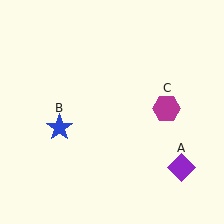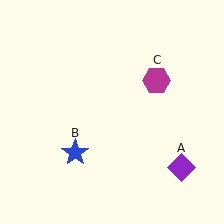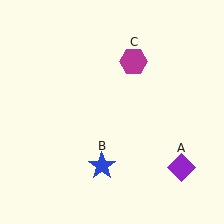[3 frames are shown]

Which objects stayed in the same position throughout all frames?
Purple diamond (object A) remained stationary.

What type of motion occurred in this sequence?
The blue star (object B), magenta hexagon (object C) rotated counterclockwise around the center of the scene.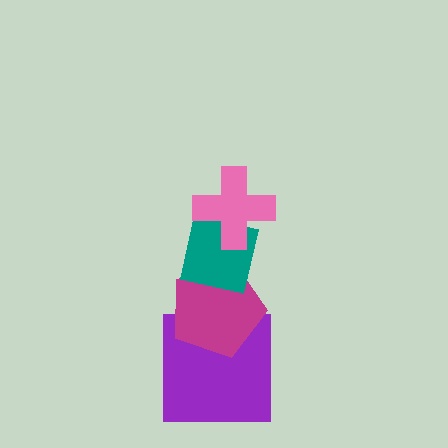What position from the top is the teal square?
The teal square is 2nd from the top.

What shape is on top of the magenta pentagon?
The teal square is on top of the magenta pentagon.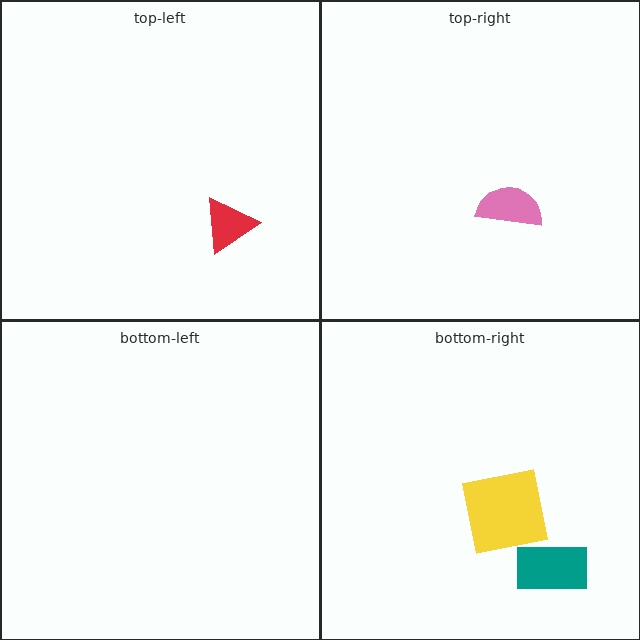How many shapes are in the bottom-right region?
2.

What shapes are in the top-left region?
The red triangle.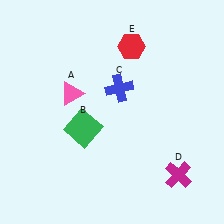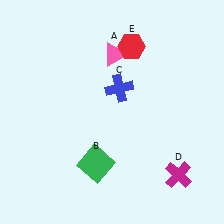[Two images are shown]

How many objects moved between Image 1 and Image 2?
2 objects moved between the two images.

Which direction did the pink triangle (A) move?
The pink triangle (A) moved right.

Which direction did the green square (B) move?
The green square (B) moved down.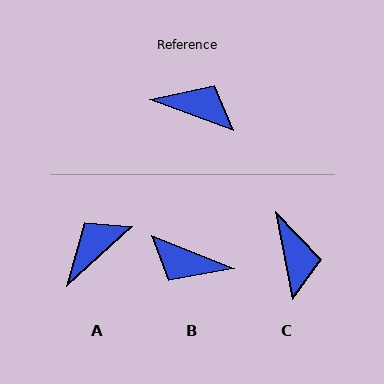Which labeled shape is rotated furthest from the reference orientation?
B, about 179 degrees away.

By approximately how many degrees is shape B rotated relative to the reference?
Approximately 179 degrees counter-clockwise.